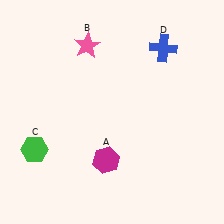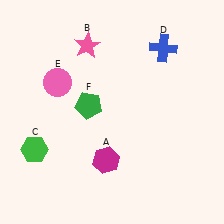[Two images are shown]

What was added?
A pink circle (E), a green pentagon (F) were added in Image 2.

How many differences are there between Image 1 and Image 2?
There are 2 differences between the two images.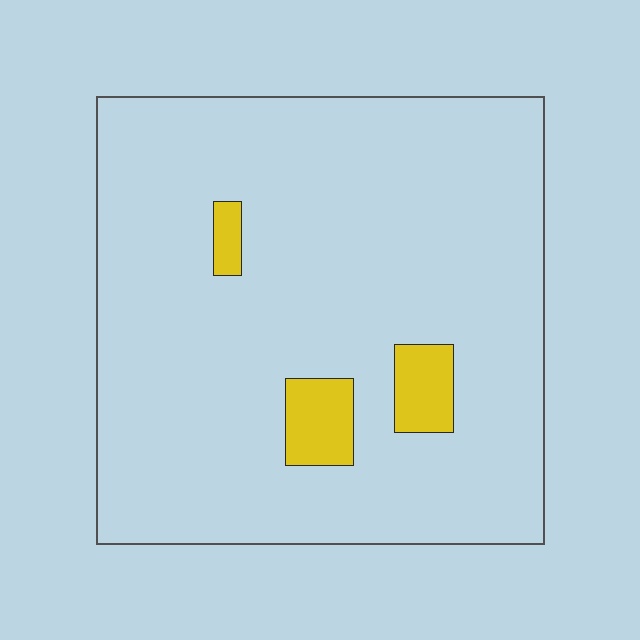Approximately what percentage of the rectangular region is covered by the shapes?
Approximately 5%.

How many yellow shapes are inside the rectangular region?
3.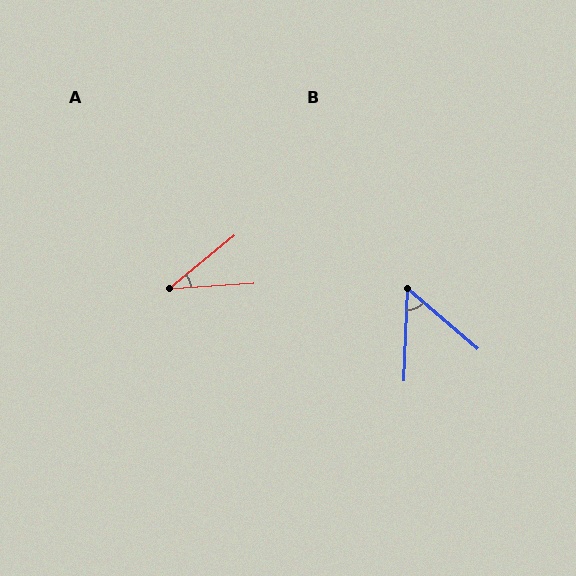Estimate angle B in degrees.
Approximately 51 degrees.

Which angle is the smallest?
A, at approximately 36 degrees.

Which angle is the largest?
B, at approximately 51 degrees.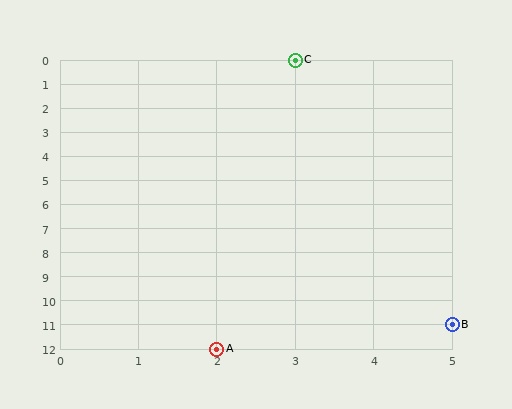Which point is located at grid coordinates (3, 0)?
Point C is at (3, 0).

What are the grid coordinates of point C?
Point C is at grid coordinates (3, 0).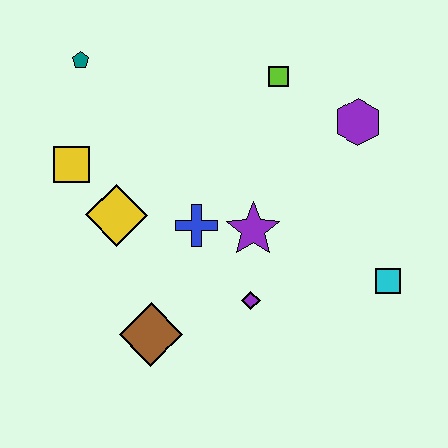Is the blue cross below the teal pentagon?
Yes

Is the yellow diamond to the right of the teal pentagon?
Yes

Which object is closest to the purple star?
The blue cross is closest to the purple star.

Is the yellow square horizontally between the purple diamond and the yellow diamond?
No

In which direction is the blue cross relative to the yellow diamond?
The blue cross is to the right of the yellow diamond.